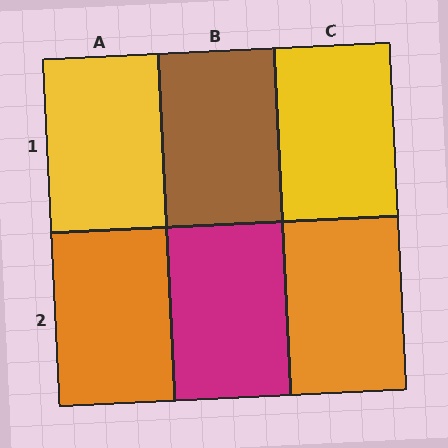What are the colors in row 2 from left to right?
Orange, magenta, orange.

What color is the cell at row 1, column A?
Yellow.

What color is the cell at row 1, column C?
Yellow.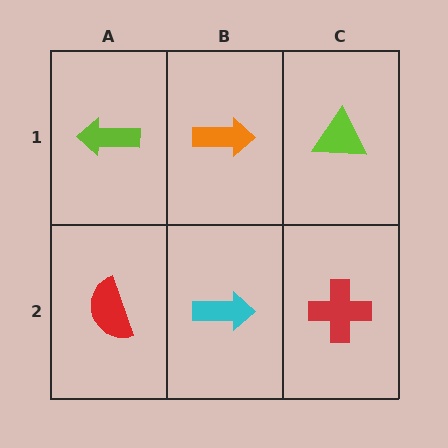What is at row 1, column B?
An orange arrow.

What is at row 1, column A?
A lime arrow.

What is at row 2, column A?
A red semicircle.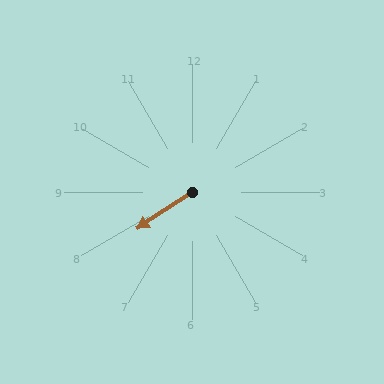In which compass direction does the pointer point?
Southwest.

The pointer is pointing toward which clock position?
Roughly 8 o'clock.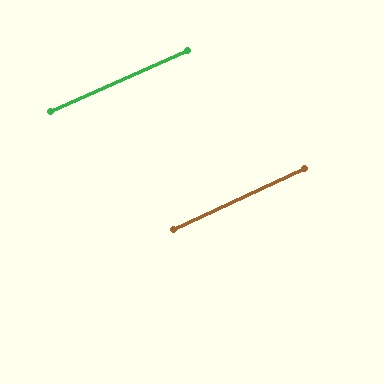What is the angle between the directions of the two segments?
Approximately 1 degree.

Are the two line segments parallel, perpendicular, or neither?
Parallel — their directions differ by only 1.1°.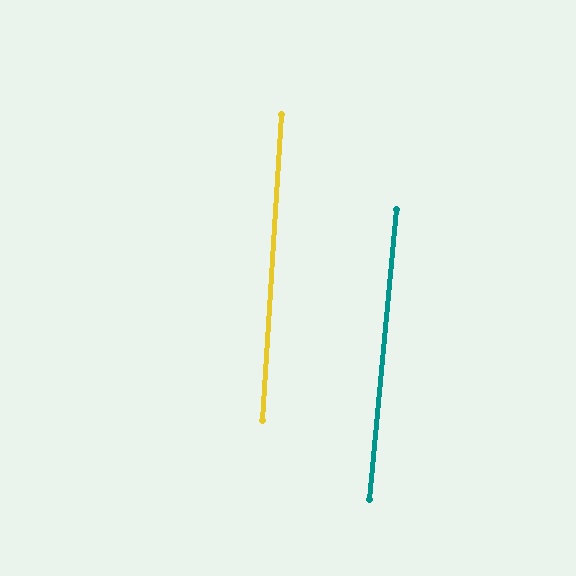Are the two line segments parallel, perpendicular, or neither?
Parallel — their directions differ by only 1.8°.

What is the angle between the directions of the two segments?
Approximately 2 degrees.